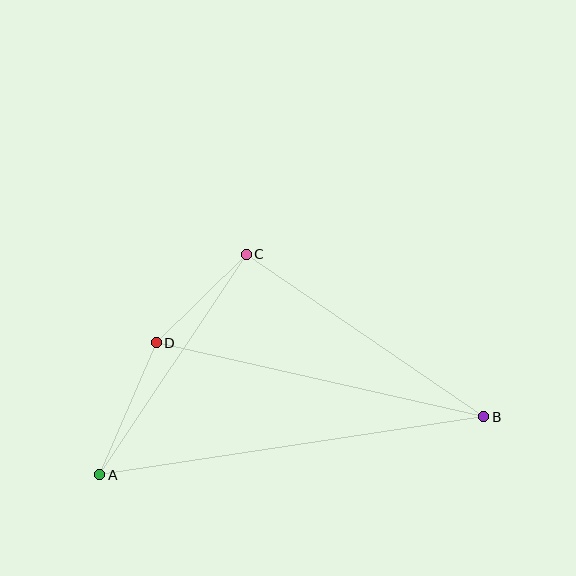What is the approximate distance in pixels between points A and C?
The distance between A and C is approximately 264 pixels.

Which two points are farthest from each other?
Points A and B are farthest from each other.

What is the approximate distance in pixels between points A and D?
The distance between A and D is approximately 143 pixels.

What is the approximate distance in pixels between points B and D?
The distance between B and D is approximately 336 pixels.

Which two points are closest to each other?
Points C and D are closest to each other.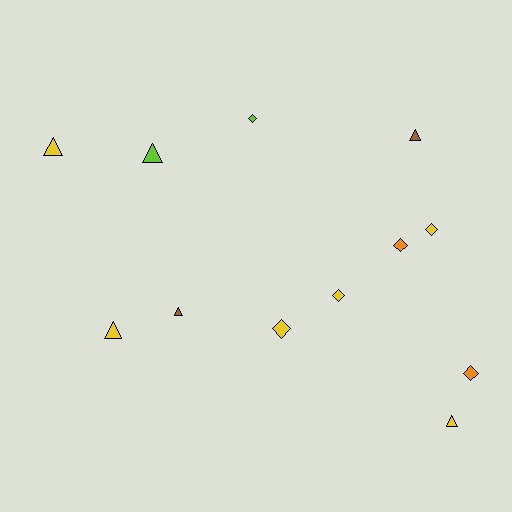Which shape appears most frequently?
Diamond, with 6 objects.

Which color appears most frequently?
Yellow, with 6 objects.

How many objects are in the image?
There are 12 objects.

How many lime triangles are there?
There is 1 lime triangle.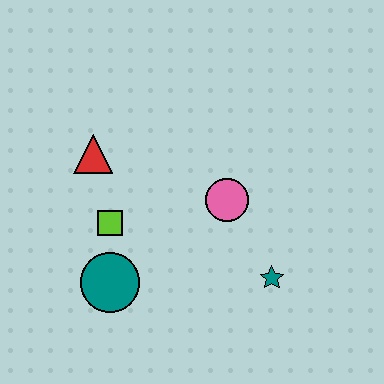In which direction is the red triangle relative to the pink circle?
The red triangle is to the left of the pink circle.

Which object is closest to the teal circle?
The lime square is closest to the teal circle.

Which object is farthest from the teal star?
The red triangle is farthest from the teal star.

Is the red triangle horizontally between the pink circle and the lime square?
No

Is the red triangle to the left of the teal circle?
Yes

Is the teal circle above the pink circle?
No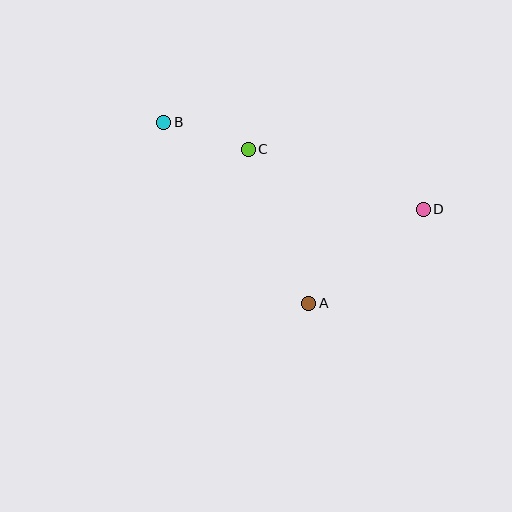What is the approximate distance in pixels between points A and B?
The distance between A and B is approximately 232 pixels.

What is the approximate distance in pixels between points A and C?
The distance between A and C is approximately 165 pixels.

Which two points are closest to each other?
Points B and C are closest to each other.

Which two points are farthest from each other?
Points B and D are farthest from each other.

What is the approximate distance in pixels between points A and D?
The distance between A and D is approximately 148 pixels.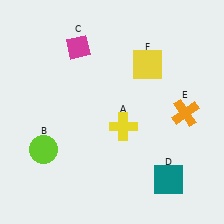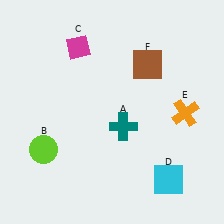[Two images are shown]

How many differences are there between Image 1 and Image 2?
There are 3 differences between the two images.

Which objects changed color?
A changed from yellow to teal. D changed from teal to cyan. F changed from yellow to brown.